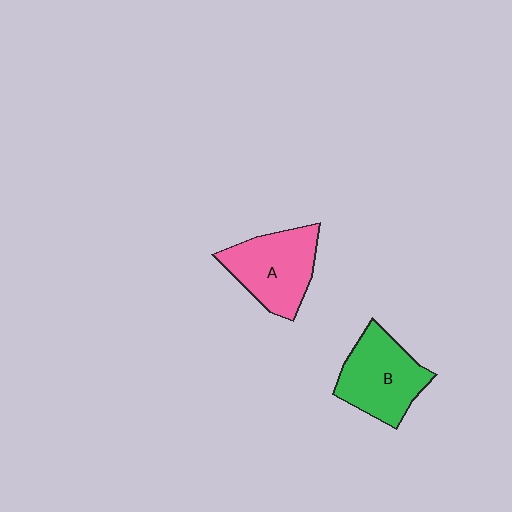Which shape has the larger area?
Shape B (green).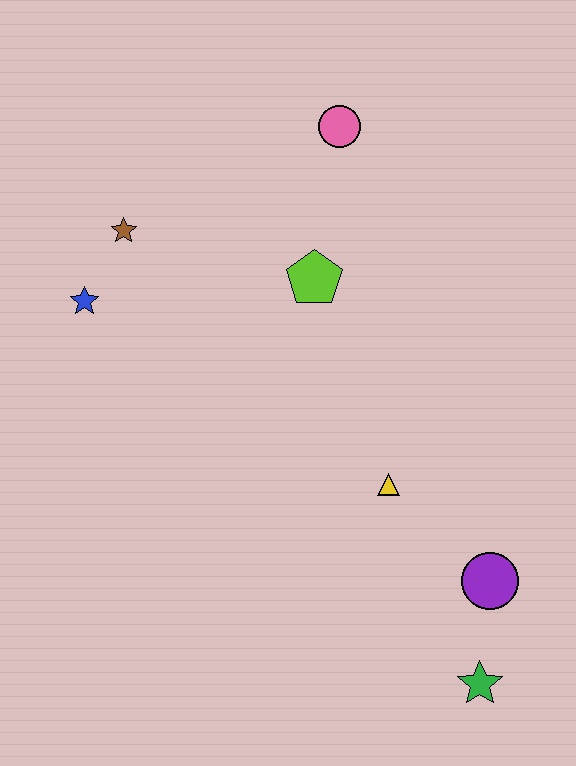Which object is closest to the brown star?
The blue star is closest to the brown star.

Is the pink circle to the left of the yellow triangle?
Yes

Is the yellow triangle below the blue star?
Yes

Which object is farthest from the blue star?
The green star is farthest from the blue star.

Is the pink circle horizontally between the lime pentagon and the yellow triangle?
Yes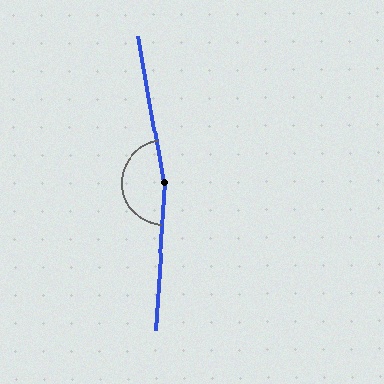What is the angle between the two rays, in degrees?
Approximately 166 degrees.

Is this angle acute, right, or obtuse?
It is obtuse.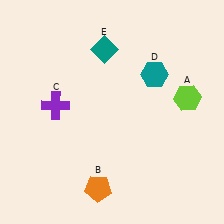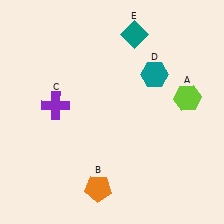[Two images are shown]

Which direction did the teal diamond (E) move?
The teal diamond (E) moved right.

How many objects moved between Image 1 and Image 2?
1 object moved between the two images.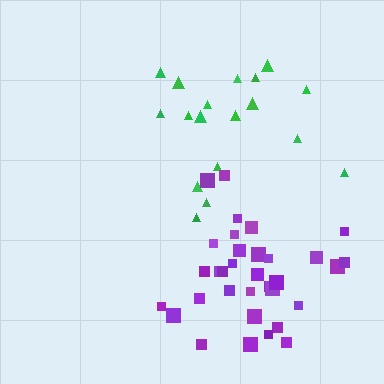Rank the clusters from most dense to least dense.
purple, green.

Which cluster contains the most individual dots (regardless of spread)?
Purple (33).